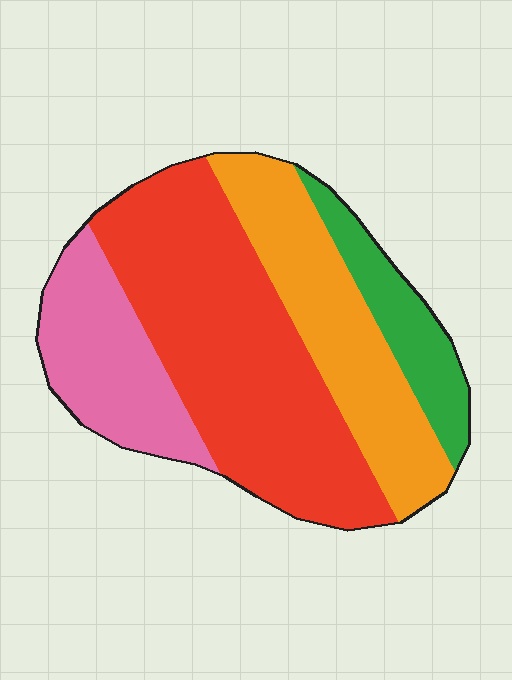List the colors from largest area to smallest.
From largest to smallest: red, orange, pink, green.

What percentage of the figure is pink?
Pink covers around 20% of the figure.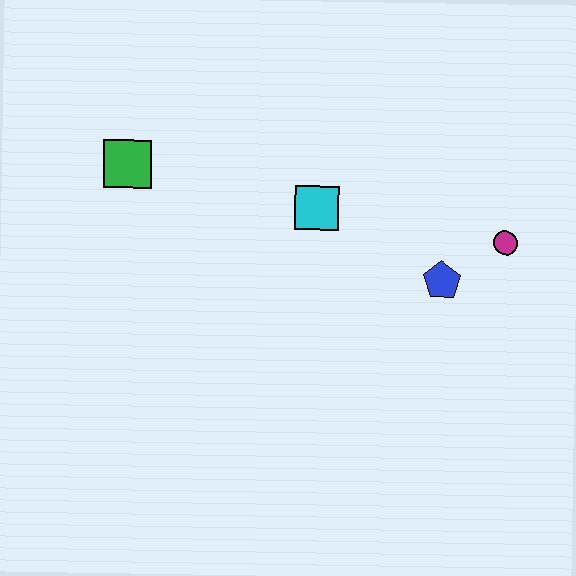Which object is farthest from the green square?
The magenta circle is farthest from the green square.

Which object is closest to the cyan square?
The blue pentagon is closest to the cyan square.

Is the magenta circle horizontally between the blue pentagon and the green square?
No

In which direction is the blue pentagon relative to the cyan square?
The blue pentagon is to the right of the cyan square.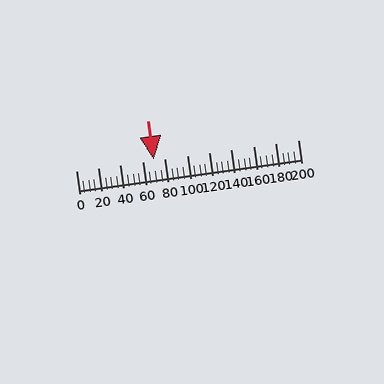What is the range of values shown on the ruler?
The ruler shows values from 0 to 200.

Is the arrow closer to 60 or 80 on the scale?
The arrow is closer to 80.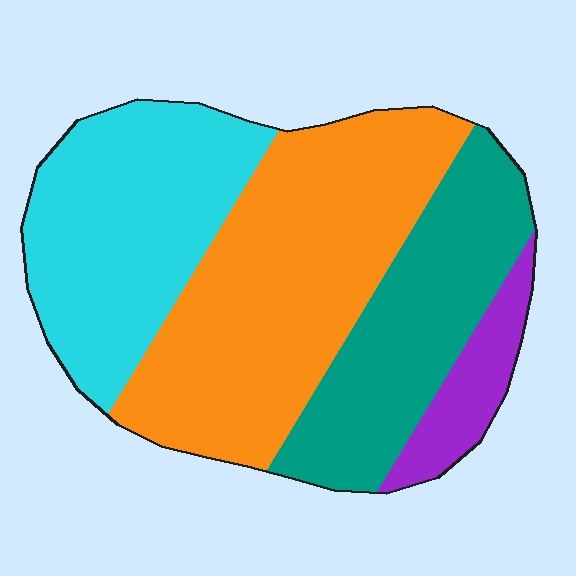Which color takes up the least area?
Purple, at roughly 10%.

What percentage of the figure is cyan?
Cyan covers about 30% of the figure.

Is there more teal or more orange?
Orange.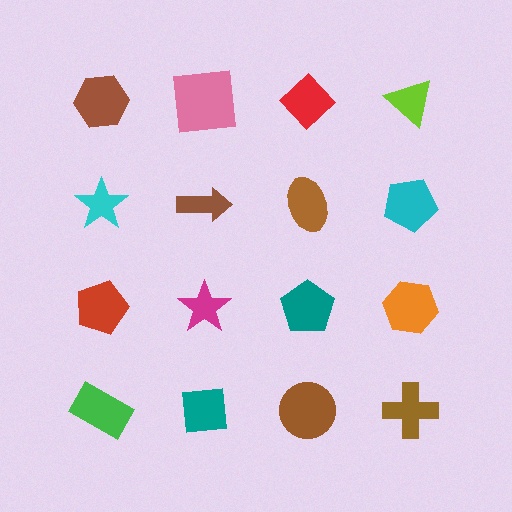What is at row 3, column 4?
An orange hexagon.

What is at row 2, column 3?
A brown ellipse.